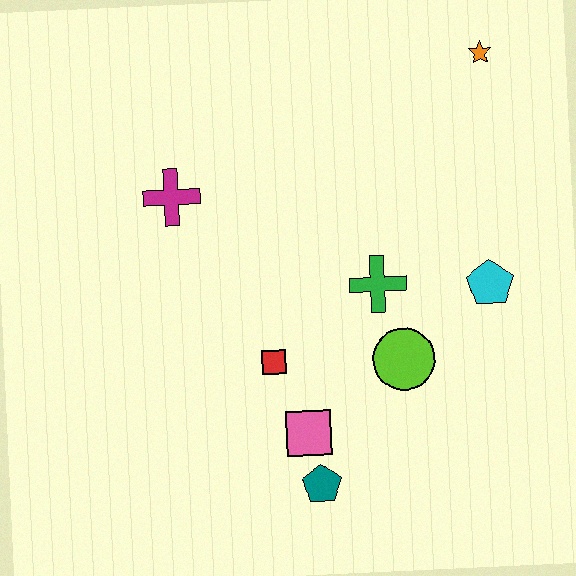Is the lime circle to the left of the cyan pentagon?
Yes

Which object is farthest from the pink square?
The orange star is farthest from the pink square.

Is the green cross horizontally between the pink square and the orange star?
Yes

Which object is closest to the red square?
The pink square is closest to the red square.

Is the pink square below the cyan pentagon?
Yes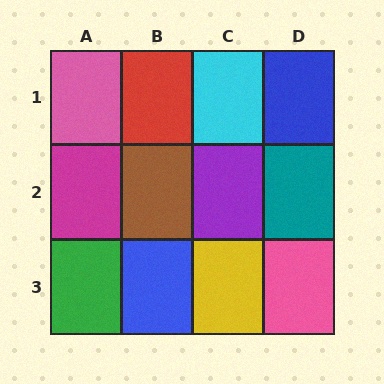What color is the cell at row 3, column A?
Green.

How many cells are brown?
1 cell is brown.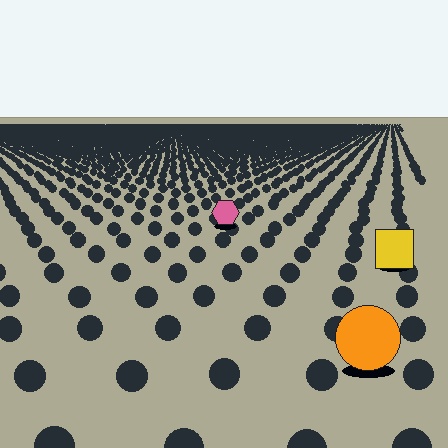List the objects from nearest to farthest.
From nearest to farthest: the orange circle, the yellow square, the pink hexagon.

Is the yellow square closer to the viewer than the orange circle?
No. The orange circle is closer — you can tell from the texture gradient: the ground texture is coarser near it.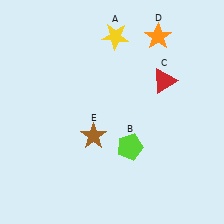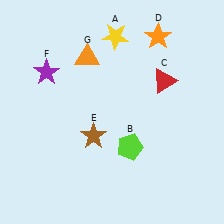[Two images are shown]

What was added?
A purple star (F), an orange triangle (G) were added in Image 2.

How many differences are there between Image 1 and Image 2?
There are 2 differences between the two images.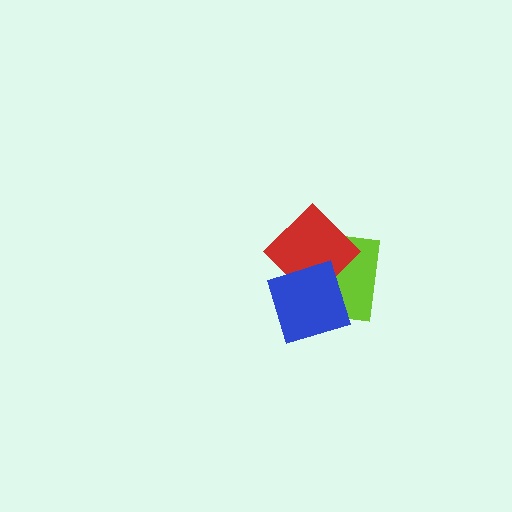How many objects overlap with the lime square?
2 objects overlap with the lime square.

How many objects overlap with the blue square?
2 objects overlap with the blue square.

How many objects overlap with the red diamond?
2 objects overlap with the red diamond.